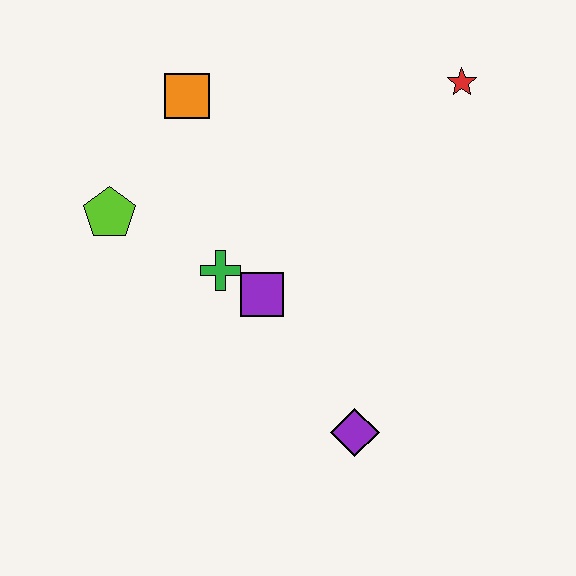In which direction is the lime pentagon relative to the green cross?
The lime pentagon is to the left of the green cross.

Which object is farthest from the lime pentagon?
The red star is farthest from the lime pentagon.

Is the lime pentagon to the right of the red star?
No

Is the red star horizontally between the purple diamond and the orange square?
No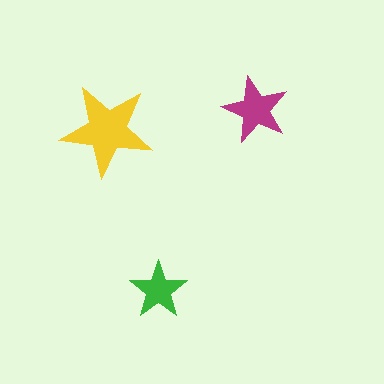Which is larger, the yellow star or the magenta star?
The yellow one.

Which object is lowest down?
The green star is bottommost.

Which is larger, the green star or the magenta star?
The magenta one.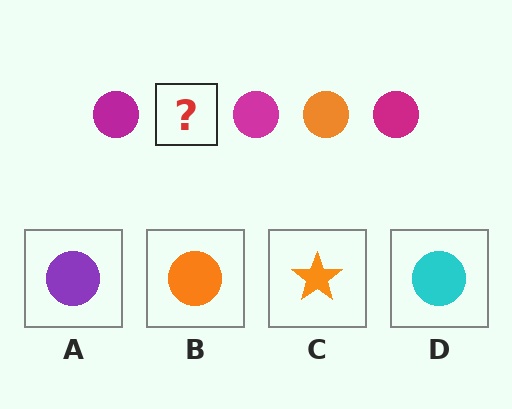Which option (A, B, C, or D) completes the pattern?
B.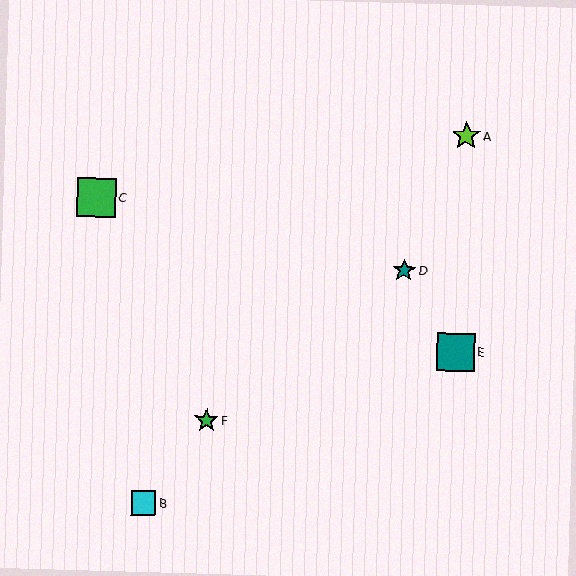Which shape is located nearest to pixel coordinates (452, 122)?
The lime star (labeled A) at (466, 136) is nearest to that location.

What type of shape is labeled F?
Shape F is a green star.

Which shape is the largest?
The green square (labeled C) is the largest.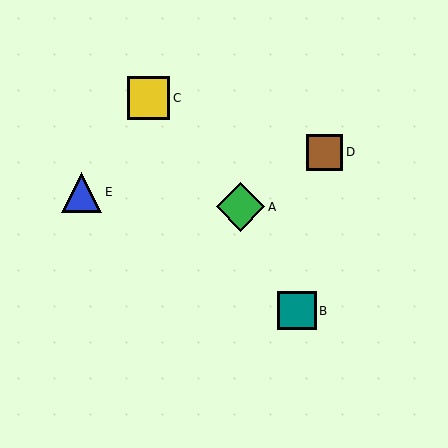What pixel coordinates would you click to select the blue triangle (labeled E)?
Click at (82, 192) to select the blue triangle E.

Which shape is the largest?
The green diamond (labeled A) is the largest.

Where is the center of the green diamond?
The center of the green diamond is at (240, 207).